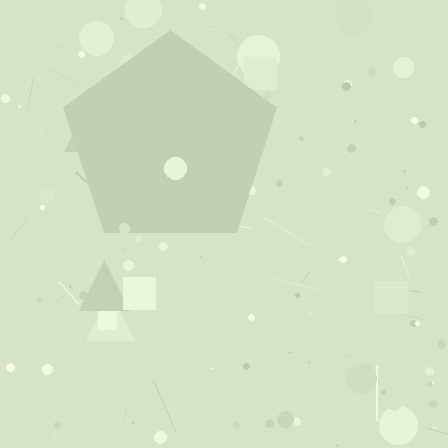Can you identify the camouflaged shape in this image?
The camouflaged shape is a pentagon.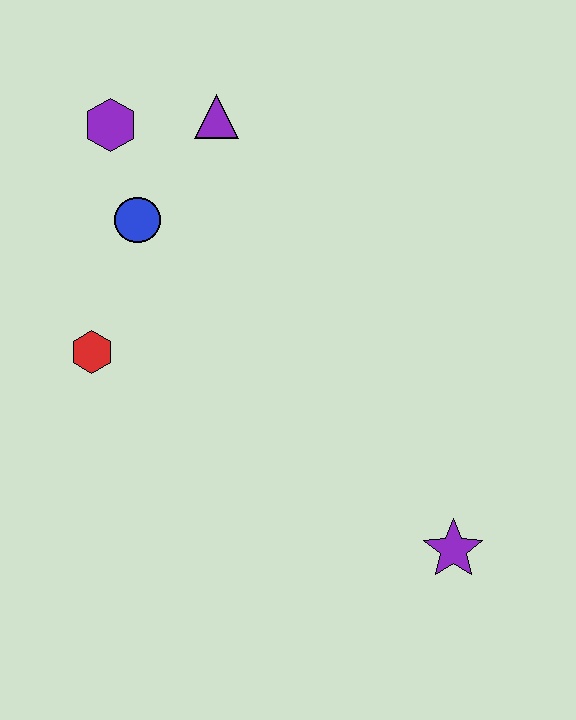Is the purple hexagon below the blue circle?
No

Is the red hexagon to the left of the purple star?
Yes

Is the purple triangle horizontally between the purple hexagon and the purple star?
Yes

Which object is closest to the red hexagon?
The blue circle is closest to the red hexagon.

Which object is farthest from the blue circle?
The purple star is farthest from the blue circle.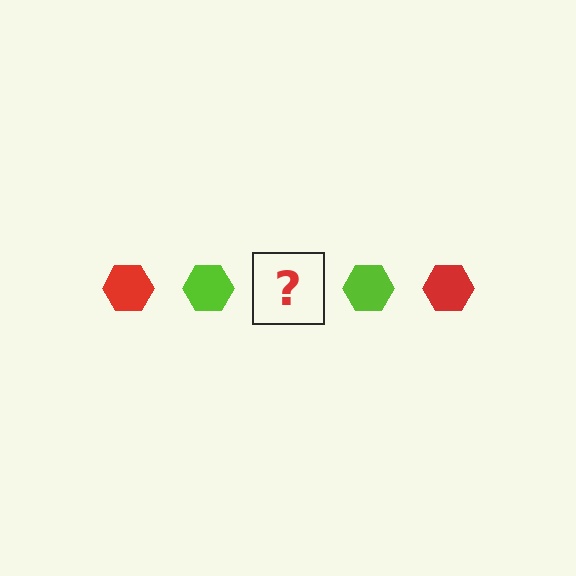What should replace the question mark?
The question mark should be replaced with a red hexagon.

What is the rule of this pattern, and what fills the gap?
The rule is that the pattern cycles through red, lime hexagons. The gap should be filled with a red hexagon.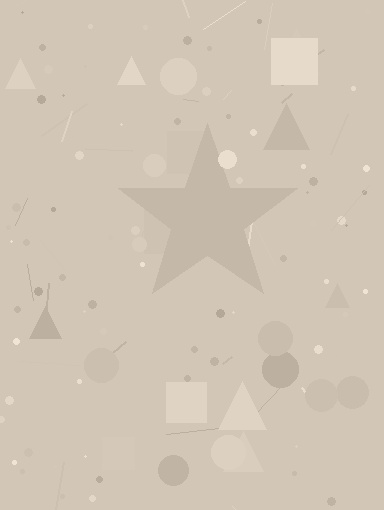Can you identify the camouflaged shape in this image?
The camouflaged shape is a star.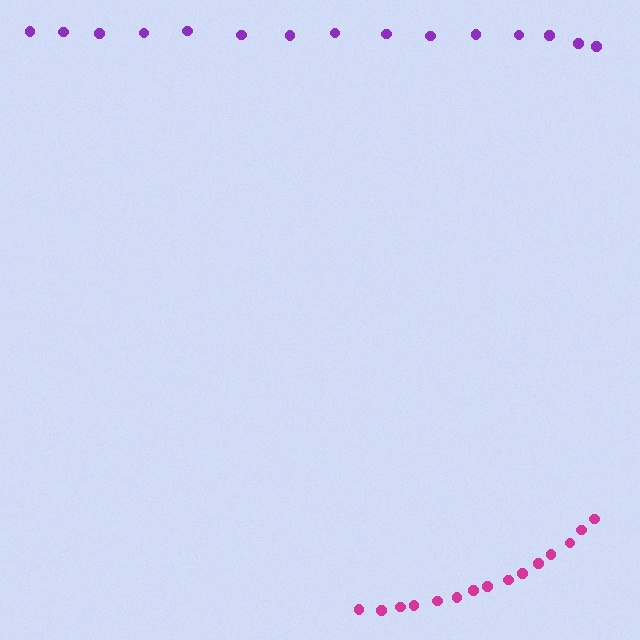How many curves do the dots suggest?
There are 2 distinct paths.